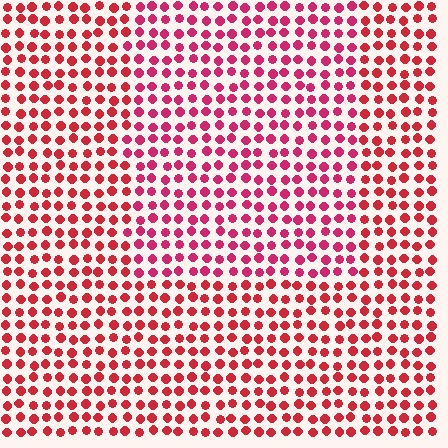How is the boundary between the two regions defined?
The boundary is defined purely by a slight shift in hue (about 18 degrees). Spacing, size, and orientation are identical on both sides.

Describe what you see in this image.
The image is filled with small red elements in a uniform arrangement. A rectangle-shaped region is visible where the elements are tinted to a slightly different hue, forming a subtle color boundary.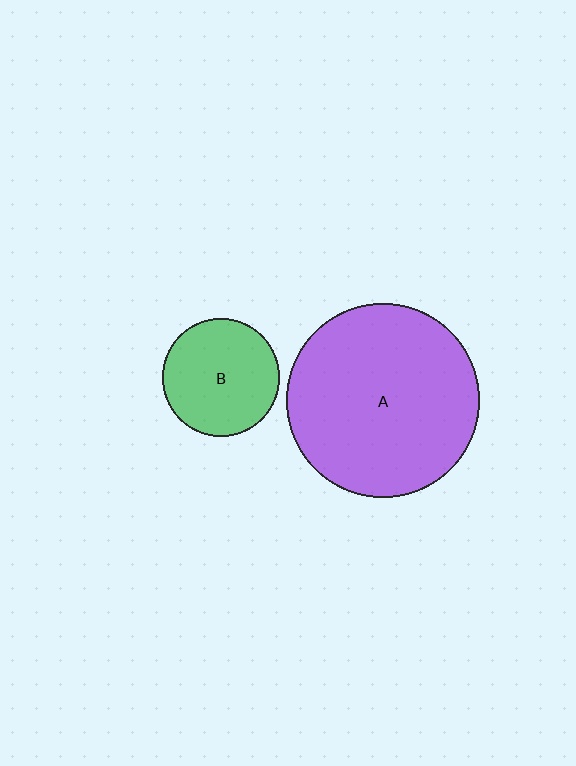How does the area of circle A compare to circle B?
Approximately 2.7 times.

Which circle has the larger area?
Circle A (purple).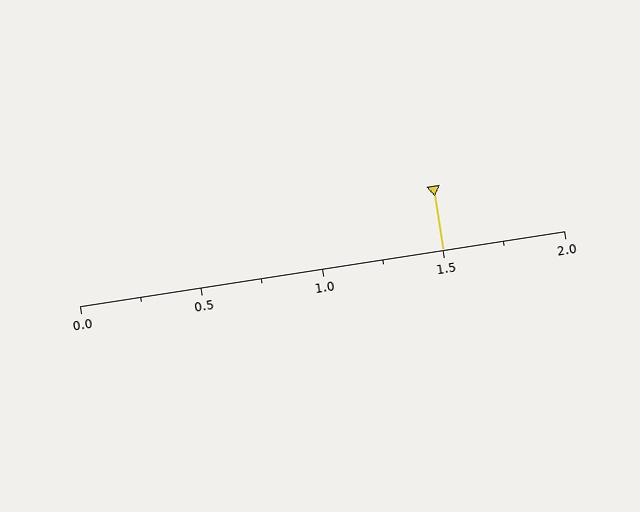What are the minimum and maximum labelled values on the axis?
The axis runs from 0.0 to 2.0.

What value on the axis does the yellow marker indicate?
The marker indicates approximately 1.5.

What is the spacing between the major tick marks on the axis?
The major ticks are spaced 0.5 apart.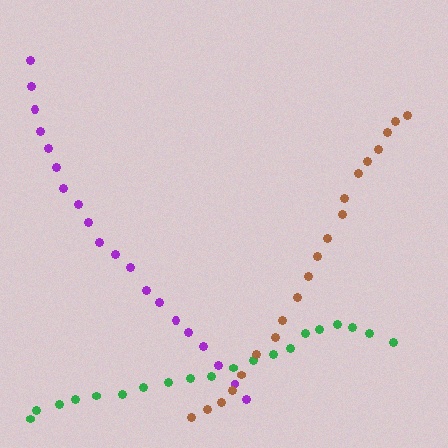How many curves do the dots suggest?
There are 3 distinct paths.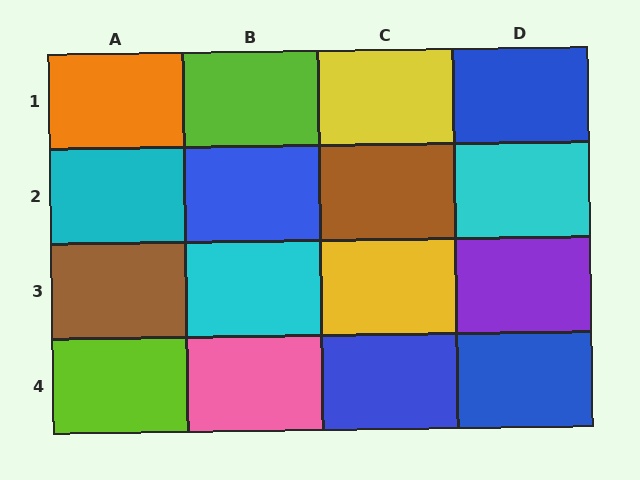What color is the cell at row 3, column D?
Purple.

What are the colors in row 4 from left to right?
Lime, pink, blue, blue.